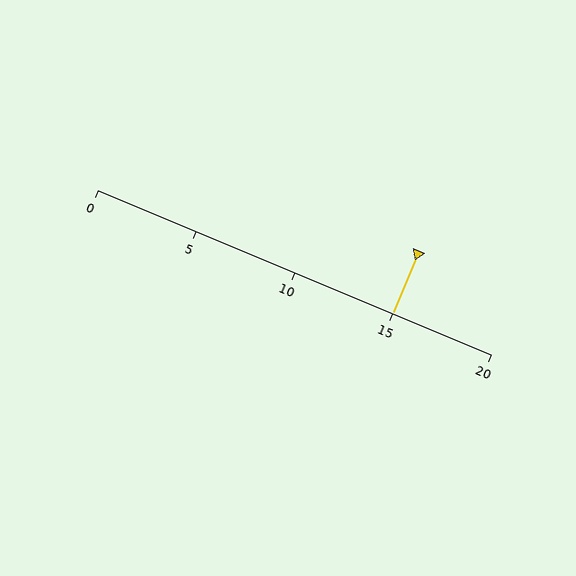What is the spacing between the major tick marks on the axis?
The major ticks are spaced 5 apart.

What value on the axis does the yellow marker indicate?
The marker indicates approximately 15.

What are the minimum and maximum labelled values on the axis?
The axis runs from 0 to 20.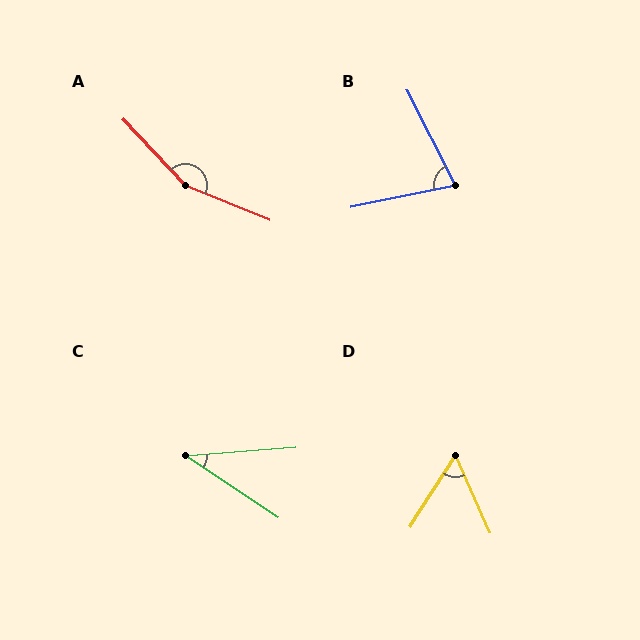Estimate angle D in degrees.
Approximately 56 degrees.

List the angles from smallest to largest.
C (39°), D (56°), B (74°), A (155°).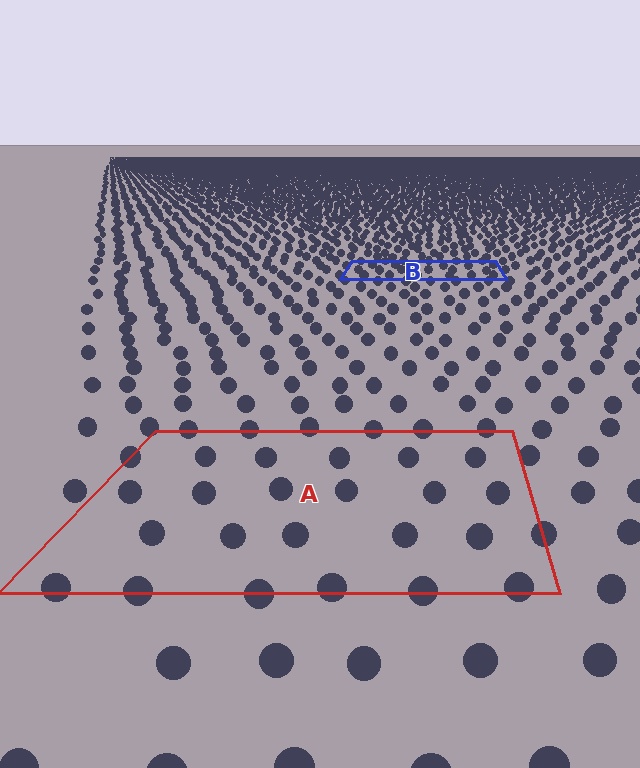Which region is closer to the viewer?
Region A is closer. The texture elements there are larger and more spread out.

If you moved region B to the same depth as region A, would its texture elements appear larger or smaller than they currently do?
They would appear larger. At a closer depth, the same texture elements are projected at a bigger on-screen size.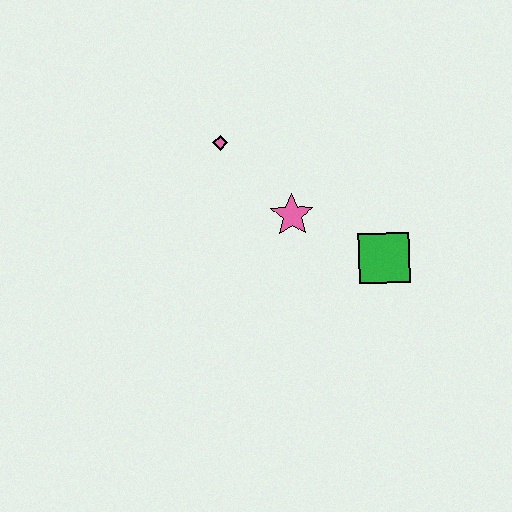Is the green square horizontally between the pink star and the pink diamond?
No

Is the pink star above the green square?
Yes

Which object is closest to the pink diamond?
The pink star is closest to the pink diamond.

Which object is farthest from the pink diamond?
The green square is farthest from the pink diamond.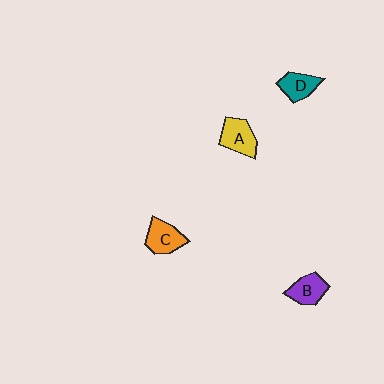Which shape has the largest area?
Shape A (yellow).